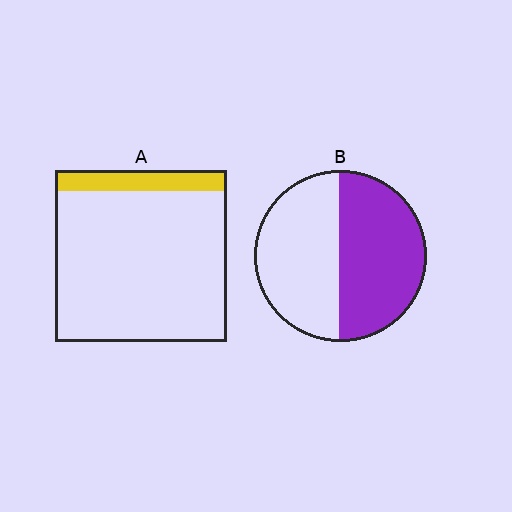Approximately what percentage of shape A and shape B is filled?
A is approximately 10% and B is approximately 50%.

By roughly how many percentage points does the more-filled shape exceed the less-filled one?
By roughly 40 percentage points (B over A).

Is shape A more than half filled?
No.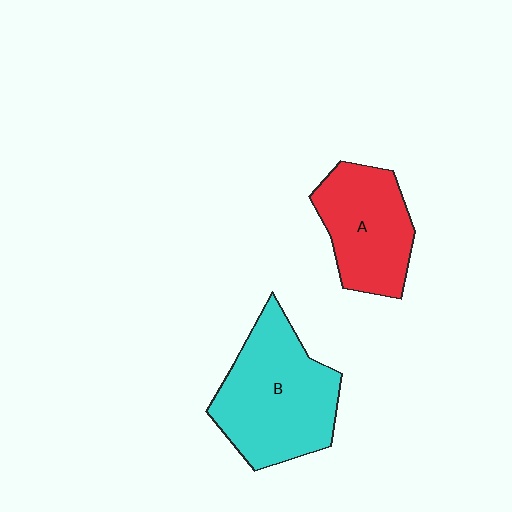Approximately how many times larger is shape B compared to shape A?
Approximately 1.4 times.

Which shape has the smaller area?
Shape A (red).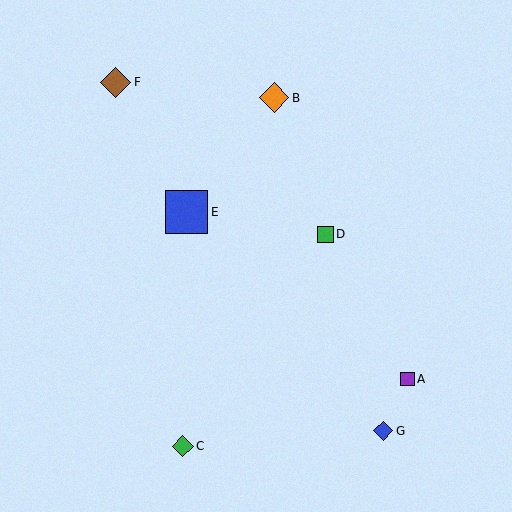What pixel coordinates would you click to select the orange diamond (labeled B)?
Click at (274, 98) to select the orange diamond B.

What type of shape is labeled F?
Shape F is a brown diamond.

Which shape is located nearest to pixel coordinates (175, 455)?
The green diamond (labeled C) at (183, 446) is nearest to that location.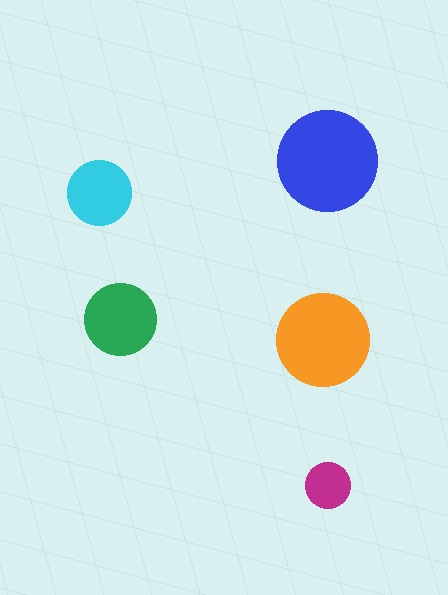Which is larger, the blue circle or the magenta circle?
The blue one.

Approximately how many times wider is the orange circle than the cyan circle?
About 1.5 times wider.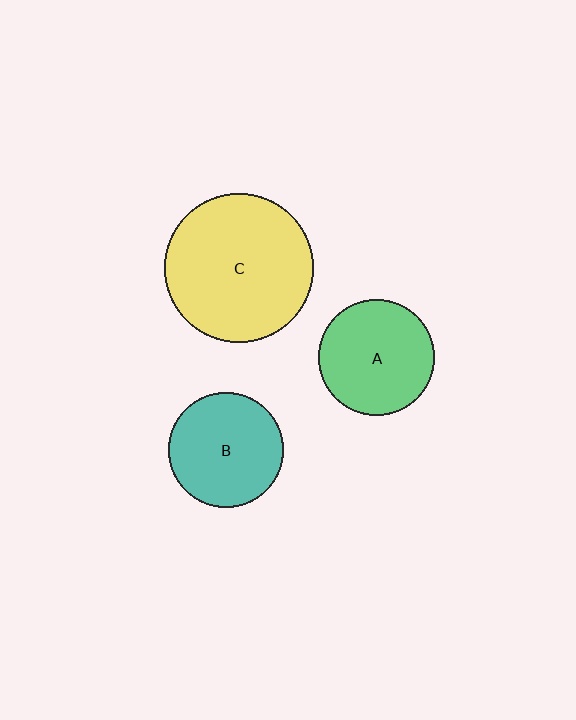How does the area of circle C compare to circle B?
Approximately 1.7 times.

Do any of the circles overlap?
No, none of the circles overlap.